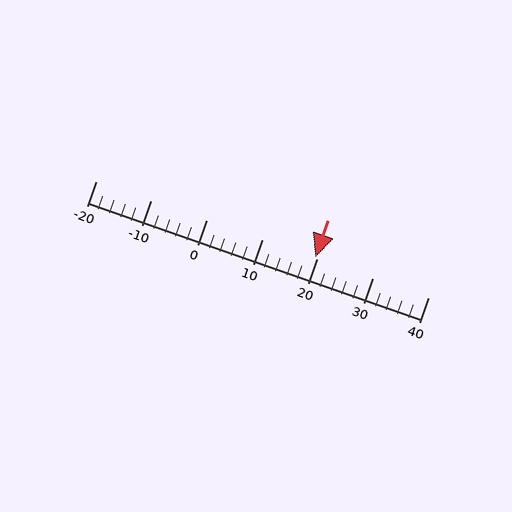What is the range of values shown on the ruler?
The ruler shows values from -20 to 40.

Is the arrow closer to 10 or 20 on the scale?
The arrow is closer to 20.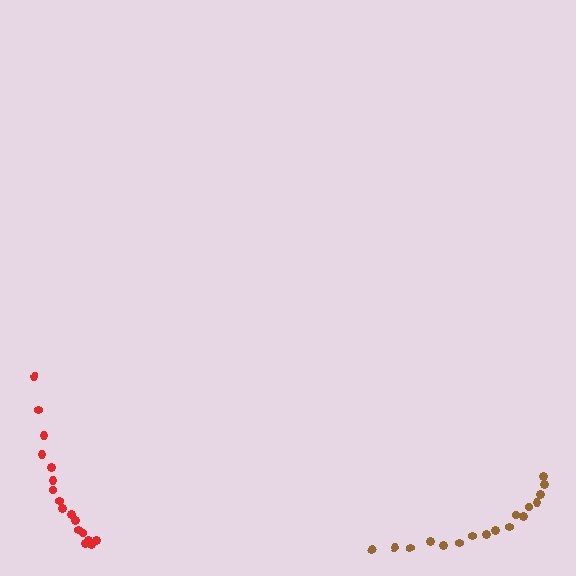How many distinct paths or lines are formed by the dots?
There are 2 distinct paths.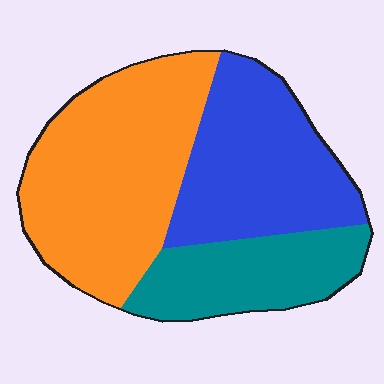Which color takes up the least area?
Teal, at roughly 20%.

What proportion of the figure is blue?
Blue covers roughly 35% of the figure.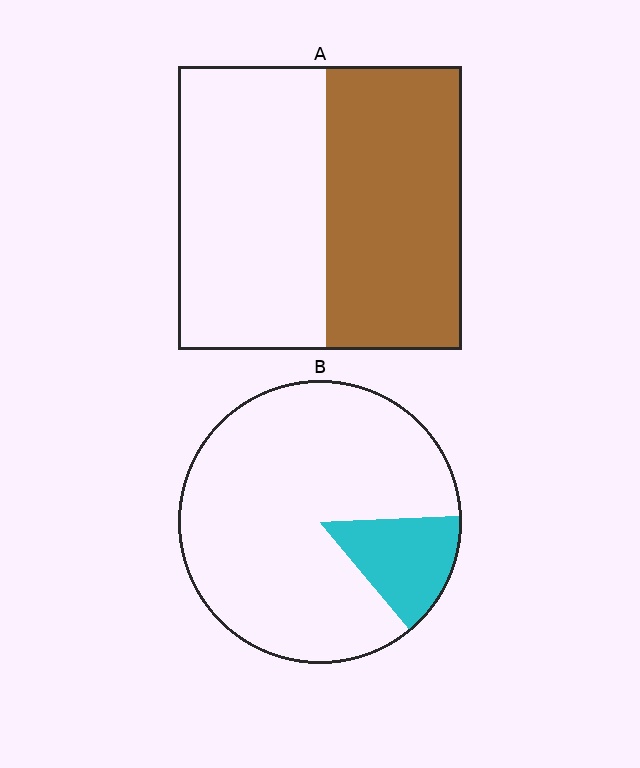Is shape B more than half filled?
No.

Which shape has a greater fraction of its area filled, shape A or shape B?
Shape A.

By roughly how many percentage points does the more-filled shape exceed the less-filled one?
By roughly 35 percentage points (A over B).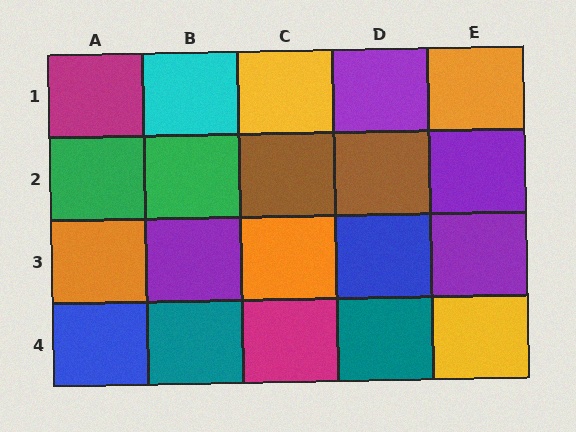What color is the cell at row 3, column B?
Purple.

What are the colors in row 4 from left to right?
Blue, teal, magenta, teal, yellow.